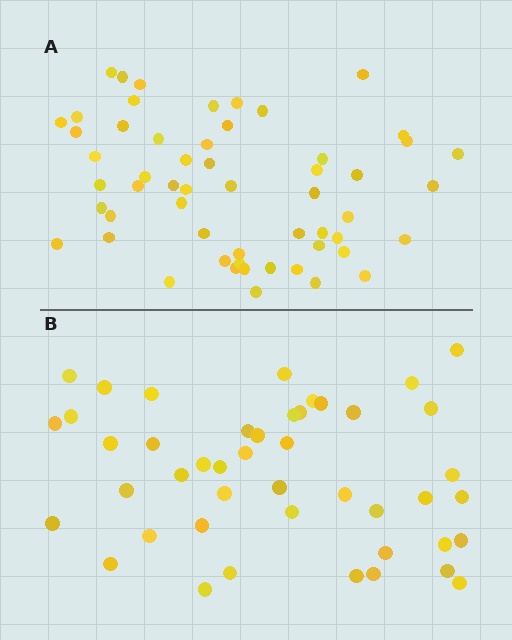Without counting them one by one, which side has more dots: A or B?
Region A (the top region) has more dots.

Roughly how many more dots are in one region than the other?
Region A has roughly 12 or so more dots than region B.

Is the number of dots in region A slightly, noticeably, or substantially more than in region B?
Region A has only slightly more — the two regions are fairly close. The ratio is roughly 1.2 to 1.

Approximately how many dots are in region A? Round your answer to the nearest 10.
About 60 dots. (The exact count is 56, which rounds to 60.)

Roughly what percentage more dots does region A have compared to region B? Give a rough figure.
About 25% more.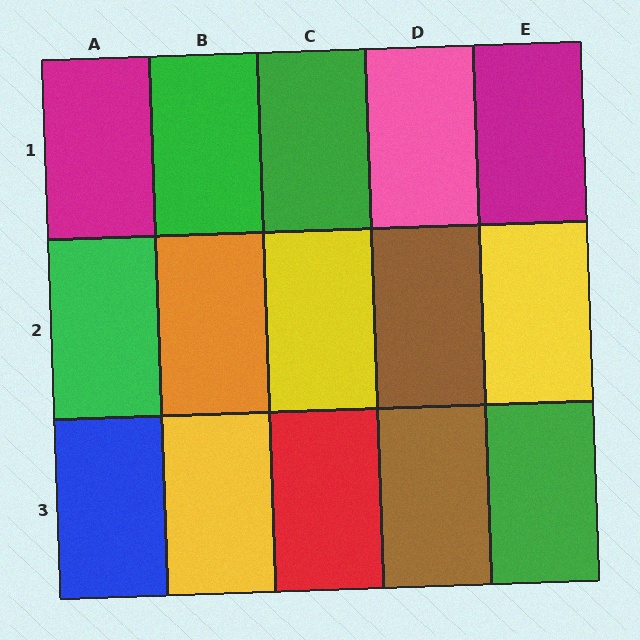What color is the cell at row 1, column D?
Pink.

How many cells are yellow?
3 cells are yellow.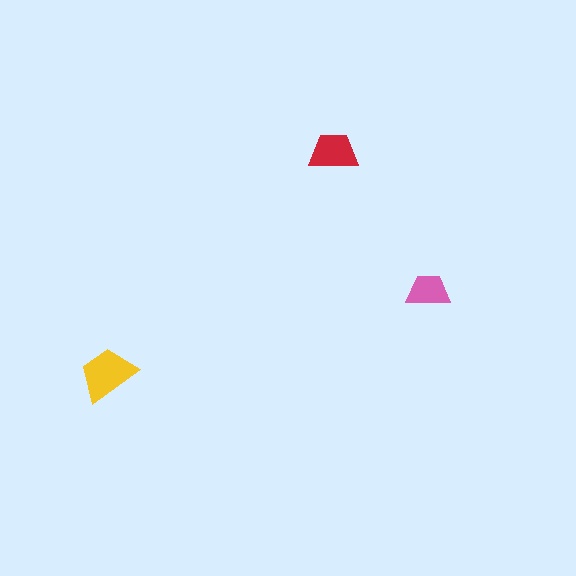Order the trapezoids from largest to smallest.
the yellow one, the red one, the pink one.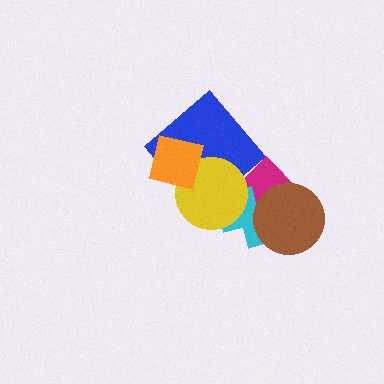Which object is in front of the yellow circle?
The orange square is in front of the yellow circle.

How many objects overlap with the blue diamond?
2 objects overlap with the blue diamond.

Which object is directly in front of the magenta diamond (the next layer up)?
The cyan cross is directly in front of the magenta diamond.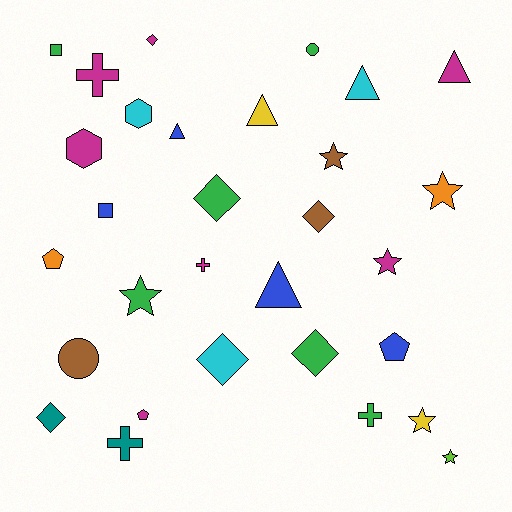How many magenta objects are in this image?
There are 7 magenta objects.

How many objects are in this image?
There are 30 objects.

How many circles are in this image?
There are 2 circles.